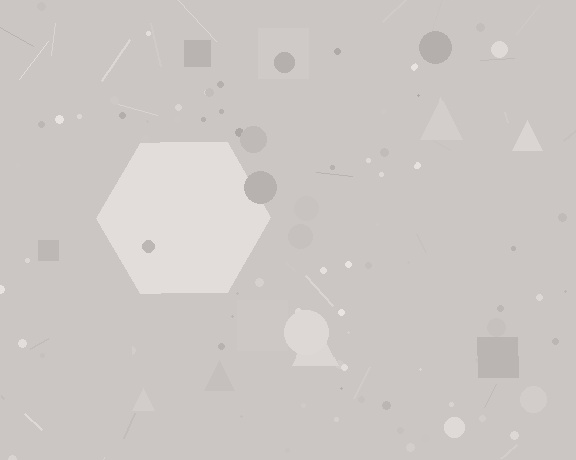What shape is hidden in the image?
A hexagon is hidden in the image.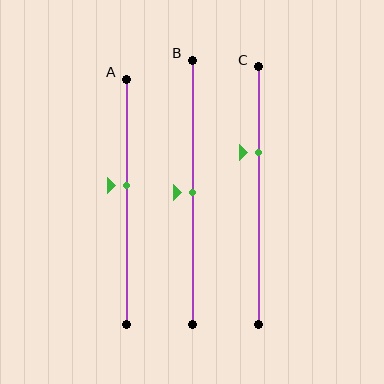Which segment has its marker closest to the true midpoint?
Segment B has its marker closest to the true midpoint.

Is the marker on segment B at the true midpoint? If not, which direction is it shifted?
Yes, the marker on segment B is at the true midpoint.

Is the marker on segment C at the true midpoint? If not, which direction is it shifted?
No, the marker on segment C is shifted upward by about 17% of the segment length.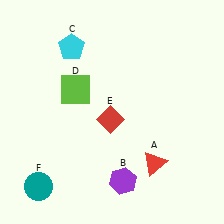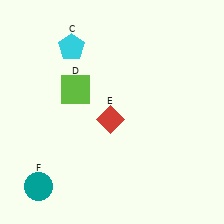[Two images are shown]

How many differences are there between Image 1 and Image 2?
There are 2 differences between the two images.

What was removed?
The red triangle (A), the purple hexagon (B) were removed in Image 2.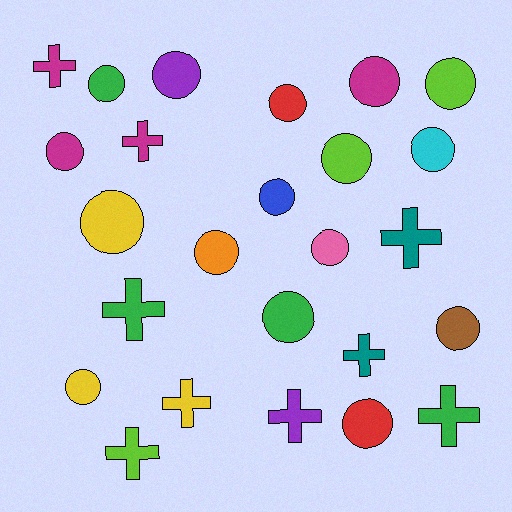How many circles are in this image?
There are 16 circles.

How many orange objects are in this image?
There is 1 orange object.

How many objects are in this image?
There are 25 objects.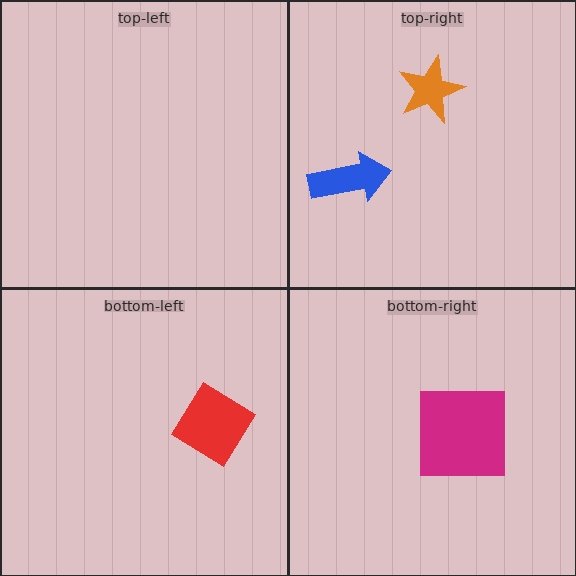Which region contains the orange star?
The top-right region.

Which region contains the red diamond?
The bottom-left region.